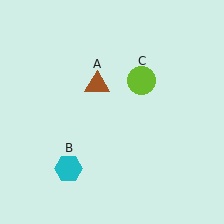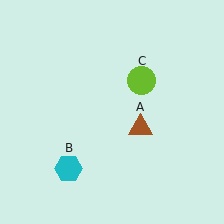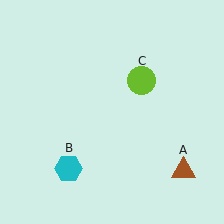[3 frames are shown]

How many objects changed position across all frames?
1 object changed position: brown triangle (object A).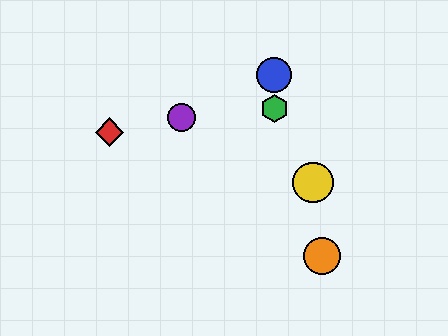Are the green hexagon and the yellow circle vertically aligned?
No, the green hexagon is at x≈274 and the yellow circle is at x≈313.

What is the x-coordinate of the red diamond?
The red diamond is at x≈110.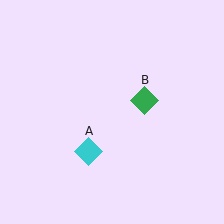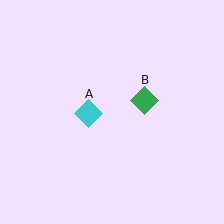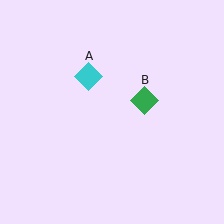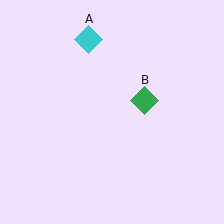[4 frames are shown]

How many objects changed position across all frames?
1 object changed position: cyan diamond (object A).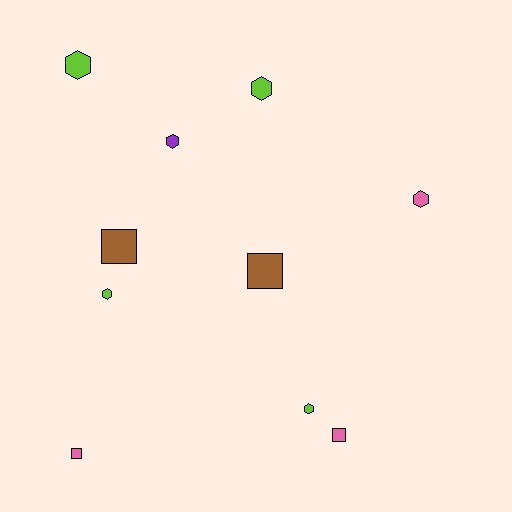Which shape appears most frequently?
Hexagon, with 6 objects.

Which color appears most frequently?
Lime, with 4 objects.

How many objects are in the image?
There are 10 objects.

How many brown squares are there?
There are 2 brown squares.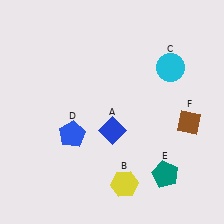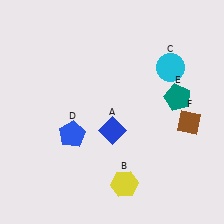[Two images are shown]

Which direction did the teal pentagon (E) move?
The teal pentagon (E) moved up.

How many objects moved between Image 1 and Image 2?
1 object moved between the two images.